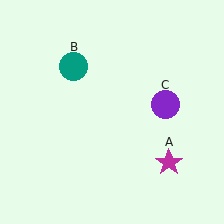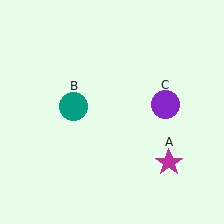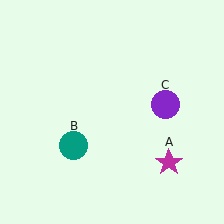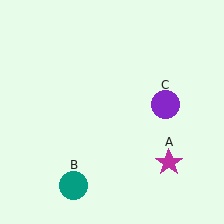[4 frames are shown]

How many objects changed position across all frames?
1 object changed position: teal circle (object B).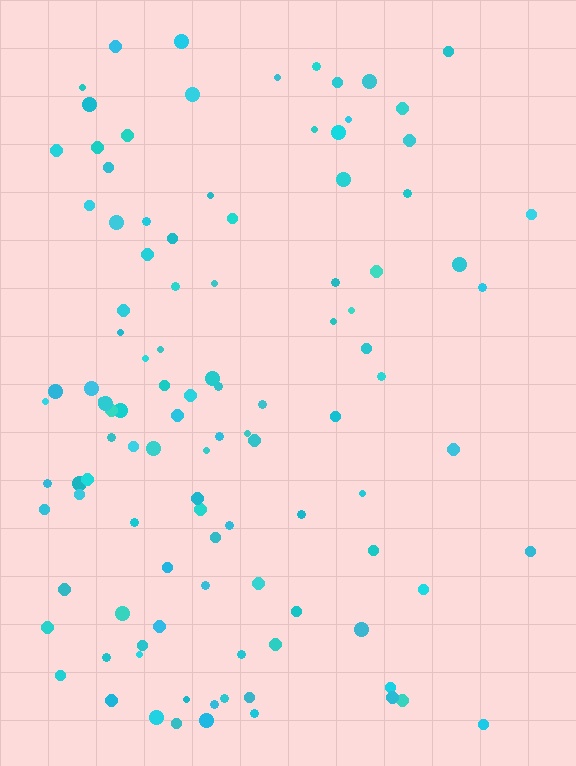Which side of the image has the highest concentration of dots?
The left.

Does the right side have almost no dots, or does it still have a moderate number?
Still a moderate number, just noticeably fewer than the left.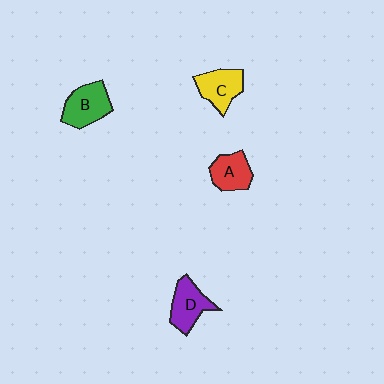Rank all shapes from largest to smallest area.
From largest to smallest: B (green), D (purple), C (yellow), A (red).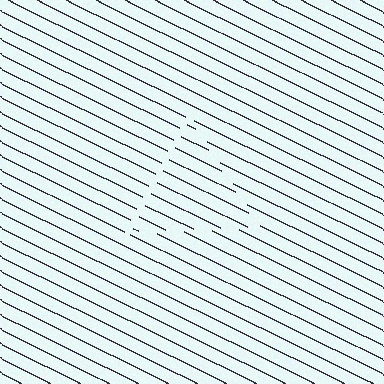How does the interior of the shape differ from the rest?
The interior of the shape contains the same grating, shifted by half a period — the contour is defined by the phase discontinuity where line-ends from the inner and outer gratings abut.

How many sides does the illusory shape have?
3 sides — the line-ends trace a triangle.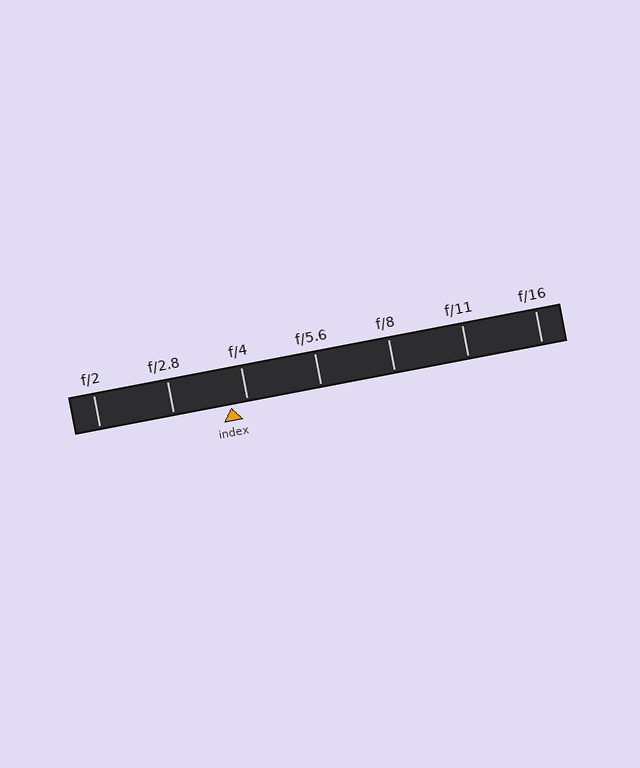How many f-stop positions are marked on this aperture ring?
There are 7 f-stop positions marked.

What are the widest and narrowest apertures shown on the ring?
The widest aperture shown is f/2 and the narrowest is f/16.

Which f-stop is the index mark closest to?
The index mark is closest to f/4.